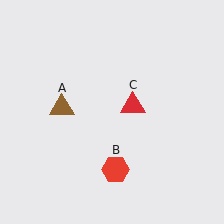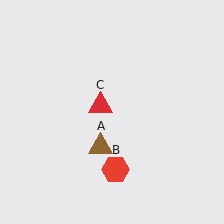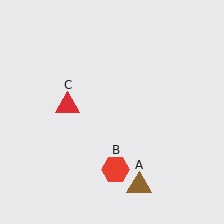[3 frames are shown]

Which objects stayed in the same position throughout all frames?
Red hexagon (object B) remained stationary.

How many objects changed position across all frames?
2 objects changed position: brown triangle (object A), red triangle (object C).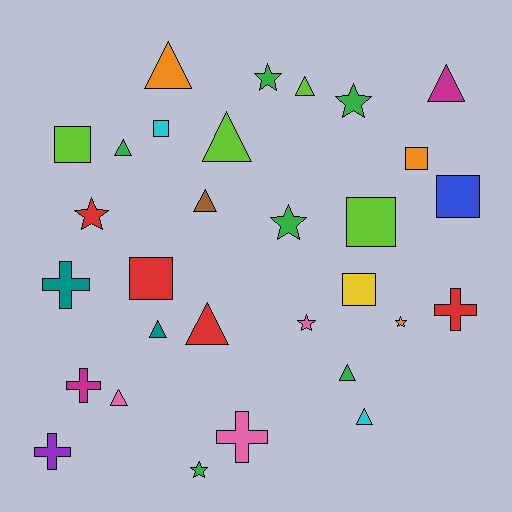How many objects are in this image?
There are 30 objects.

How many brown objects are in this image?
There is 1 brown object.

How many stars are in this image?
There are 7 stars.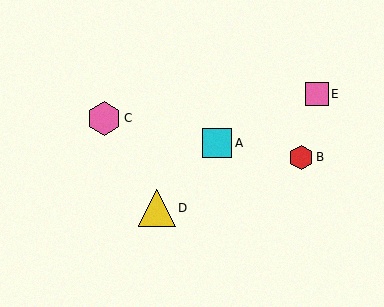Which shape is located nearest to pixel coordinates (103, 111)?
The pink hexagon (labeled C) at (104, 118) is nearest to that location.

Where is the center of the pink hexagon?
The center of the pink hexagon is at (104, 118).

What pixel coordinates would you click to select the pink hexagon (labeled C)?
Click at (104, 118) to select the pink hexagon C.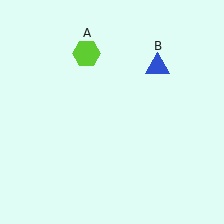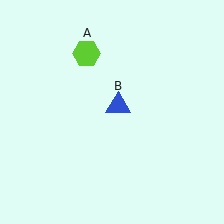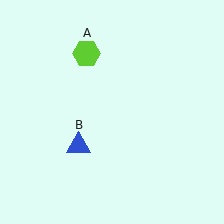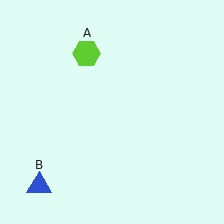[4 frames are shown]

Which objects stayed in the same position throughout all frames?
Lime hexagon (object A) remained stationary.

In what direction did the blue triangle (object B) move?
The blue triangle (object B) moved down and to the left.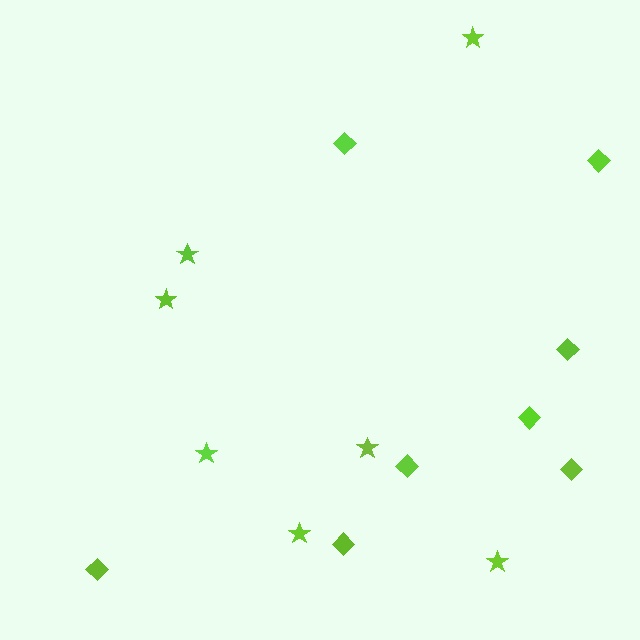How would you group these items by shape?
There are 2 groups: one group of diamonds (8) and one group of stars (7).